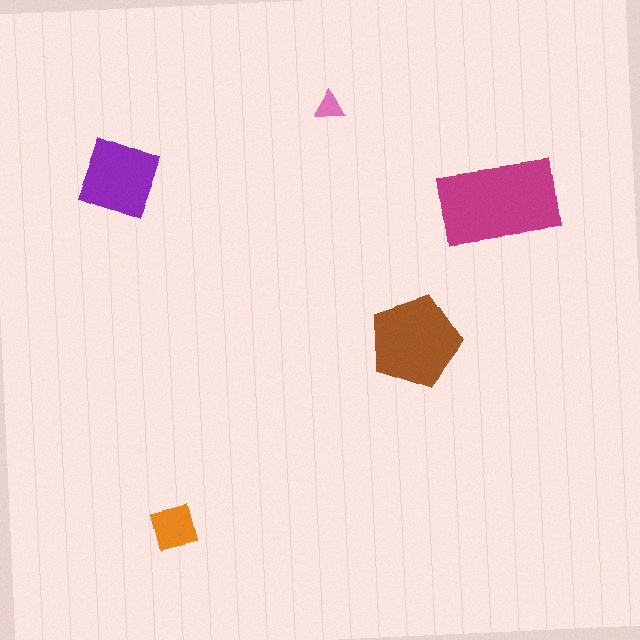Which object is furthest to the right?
The magenta rectangle is rightmost.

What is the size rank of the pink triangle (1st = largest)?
5th.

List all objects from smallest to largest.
The pink triangle, the orange square, the purple square, the brown pentagon, the magenta rectangle.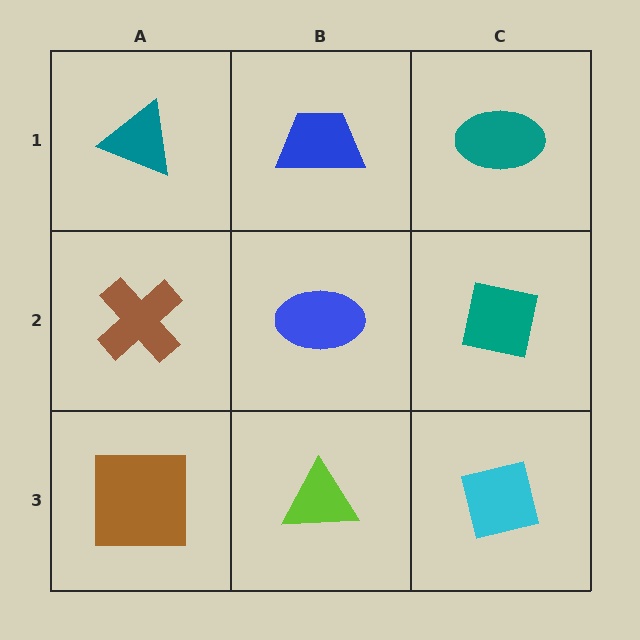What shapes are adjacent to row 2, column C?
A teal ellipse (row 1, column C), a cyan square (row 3, column C), a blue ellipse (row 2, column B).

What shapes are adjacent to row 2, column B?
A blue trapezoid (row 1, column B), a lime triangle (row 3, column B), a brown cross (row 2, column A), a teal square (row 2, column C).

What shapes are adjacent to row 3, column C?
A teal square (row 2, column C), a lime triangle (row 3, column B).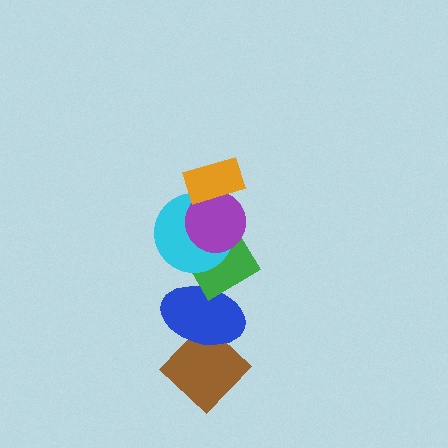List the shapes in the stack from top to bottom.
From top to bottom: the orange rectangle, the purple circle, the cyan circle, the green diamond, the blue ellipse, the brown diamond.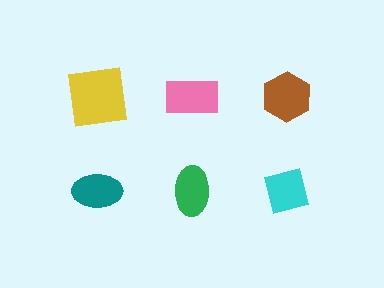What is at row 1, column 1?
A yellow square.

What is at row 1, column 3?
A brown hexagon.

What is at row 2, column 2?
A green ellipse.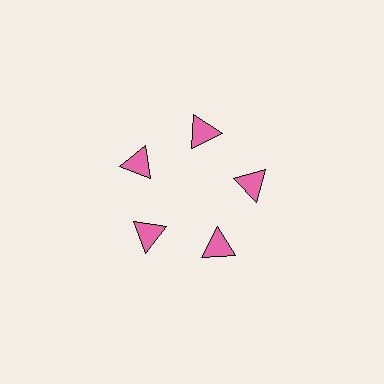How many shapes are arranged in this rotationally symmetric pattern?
There are 5 shapes, arranged in 5 groups of 1.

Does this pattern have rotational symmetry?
Yes, this pattern has 5-fold rotational symmetry. It looks the same after rotating 72 degrees around the center.